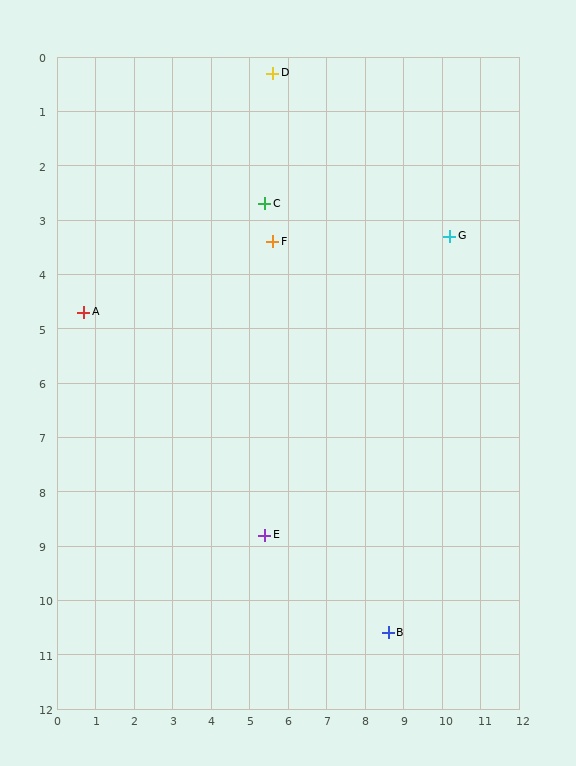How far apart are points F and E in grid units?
Points F and E are about 5.4 grid units apart.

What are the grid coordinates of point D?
Point D is at approximately (5.6, 0.3).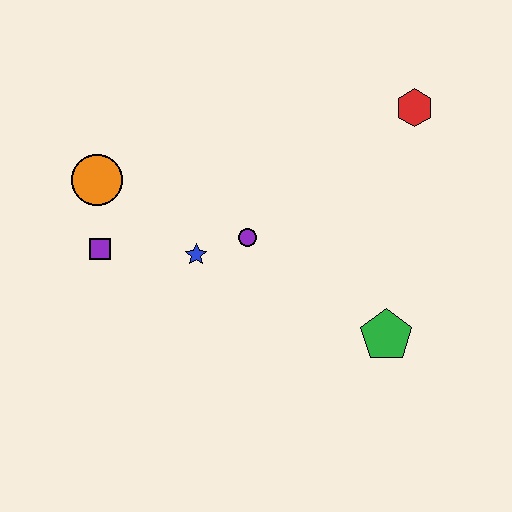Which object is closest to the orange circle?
The purple square is closest to the orange circle.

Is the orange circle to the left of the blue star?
Yes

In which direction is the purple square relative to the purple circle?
The purple square is to the left of the purple circle.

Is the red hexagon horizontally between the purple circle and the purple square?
No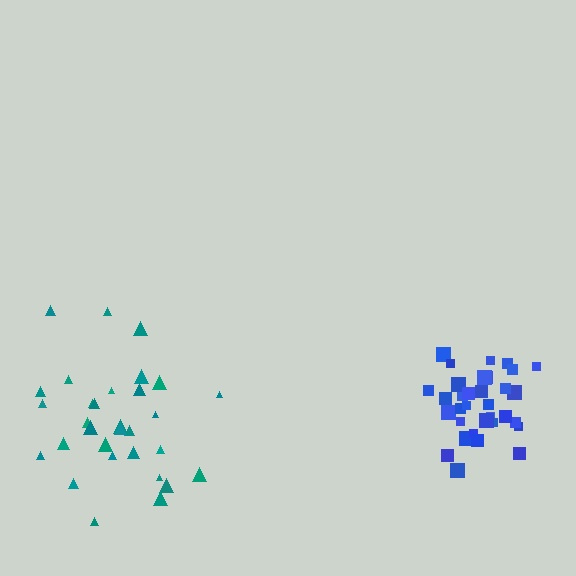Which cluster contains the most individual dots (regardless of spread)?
Blue (33).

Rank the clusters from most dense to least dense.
blue, teal.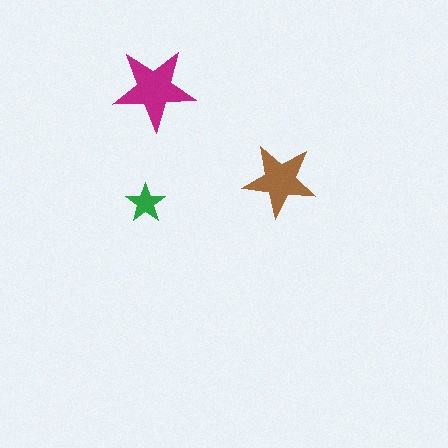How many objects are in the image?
There are 3 objects in the image.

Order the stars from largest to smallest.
the magenta one, the brown one, the green one.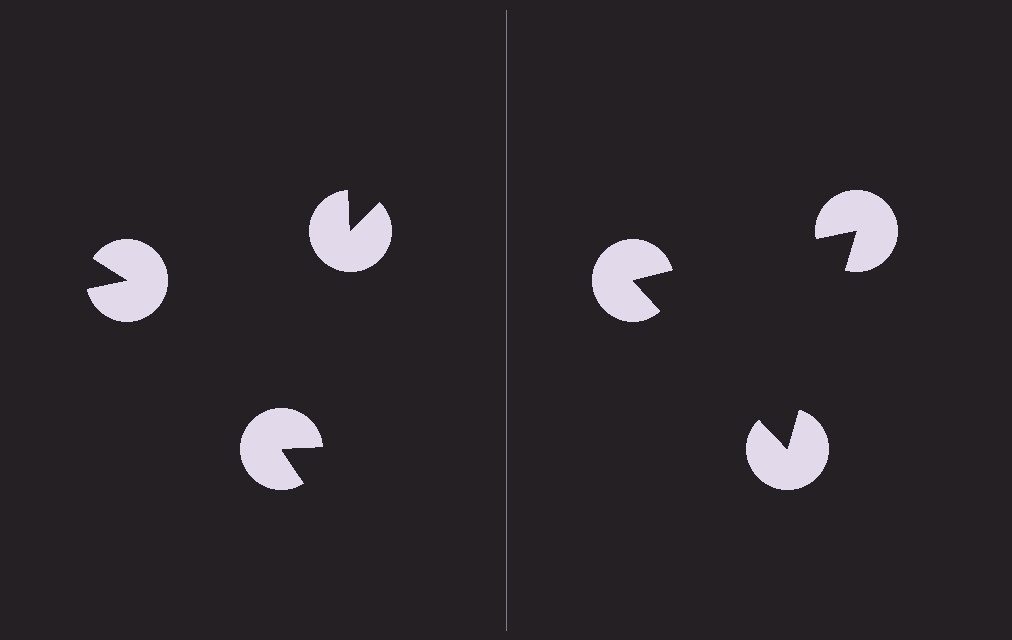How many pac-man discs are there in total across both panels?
6 — 3 on each side.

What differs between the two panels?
The pac-man discs are positioned identically on both sides; only the wedge orientations differ. On the right they align to a triangle; on the left they are misaligned.